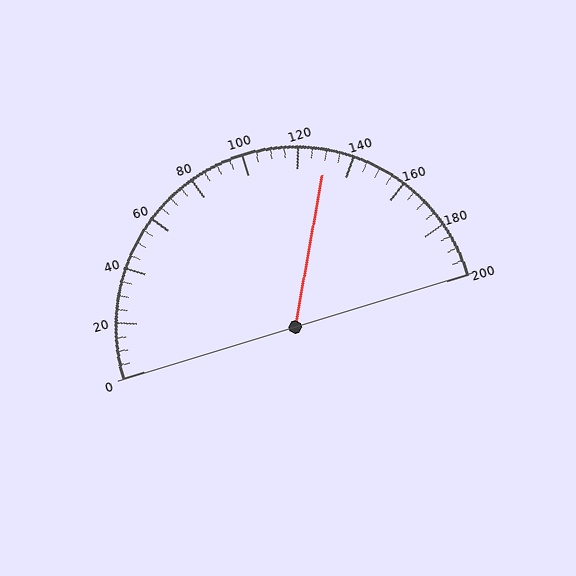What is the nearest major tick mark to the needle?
The nearest major tick mark is 120.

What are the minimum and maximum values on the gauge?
The gauge ranges from 0 to 200.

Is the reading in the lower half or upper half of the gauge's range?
The reading is in the upper half of the range (0 to 200).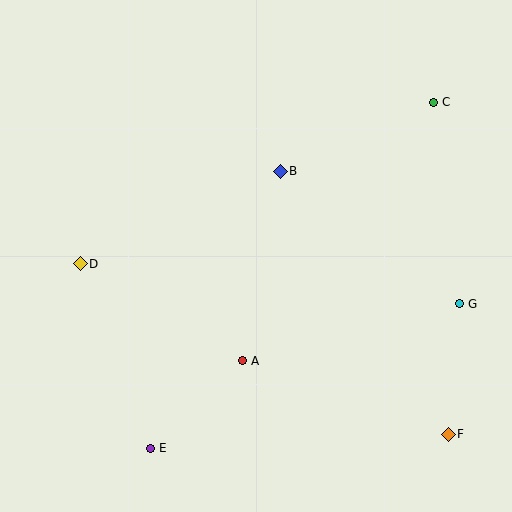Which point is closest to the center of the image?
Point B at (280, 171) is closest to the center.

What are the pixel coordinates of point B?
Point B is at (280, 171).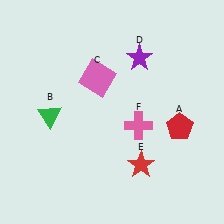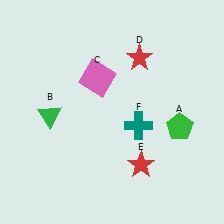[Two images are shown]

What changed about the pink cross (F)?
In Image 1, F is pink. In Image 2, it changed to teal.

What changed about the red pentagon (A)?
In Image 1, A is red. In Image 2, it changed to green.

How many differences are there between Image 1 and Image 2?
There are 3 differences between the two images.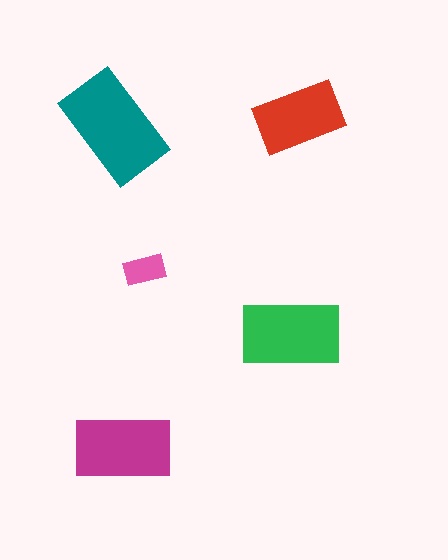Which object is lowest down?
The magenta rectangle is bottommost.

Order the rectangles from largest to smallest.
the teal one, the green one, the magenta one, the red one, the pink one.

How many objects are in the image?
There are 5 objects in the image.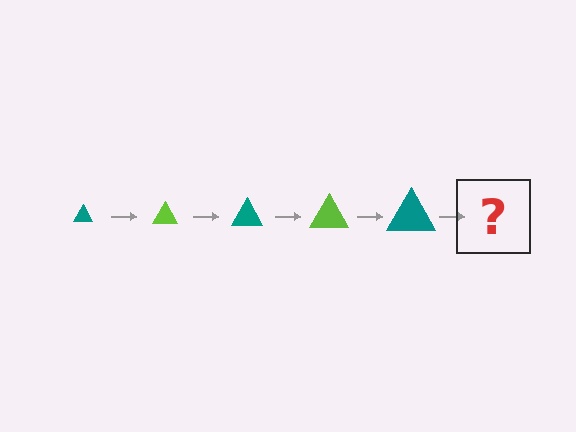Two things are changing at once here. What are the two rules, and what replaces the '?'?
The two rules are that the triangle grows larger each step and the color cycles through teal and lime. The '?' should be a lime triangle, larger than the previous one.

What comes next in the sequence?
The next element should be a lime triangle, larger than the previous one.